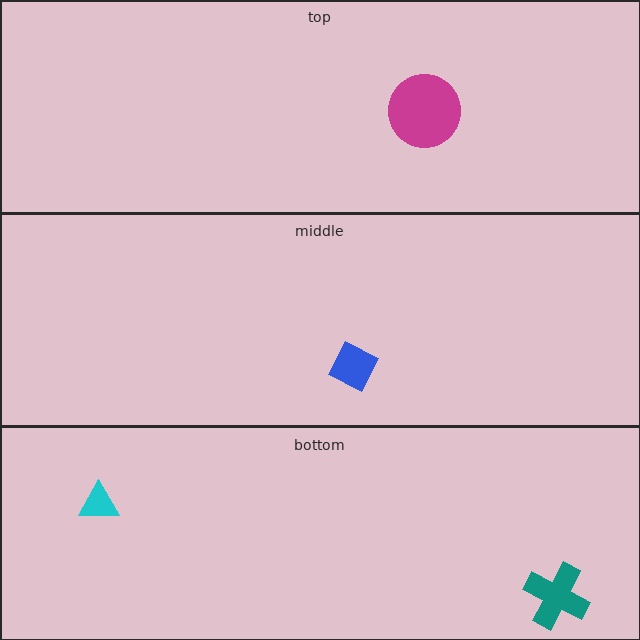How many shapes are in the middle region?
1.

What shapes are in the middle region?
The blue diamond.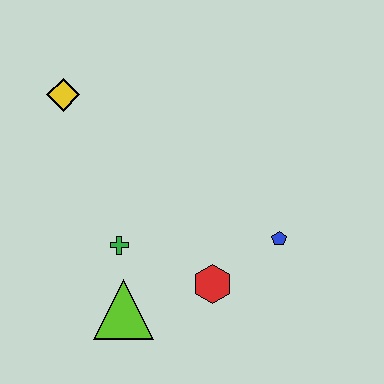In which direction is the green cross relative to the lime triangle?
The green cross is above the lime triangle.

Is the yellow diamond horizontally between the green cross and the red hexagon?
No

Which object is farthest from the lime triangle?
The yellow diamond is farthest from the lime triangle.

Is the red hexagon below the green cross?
Yes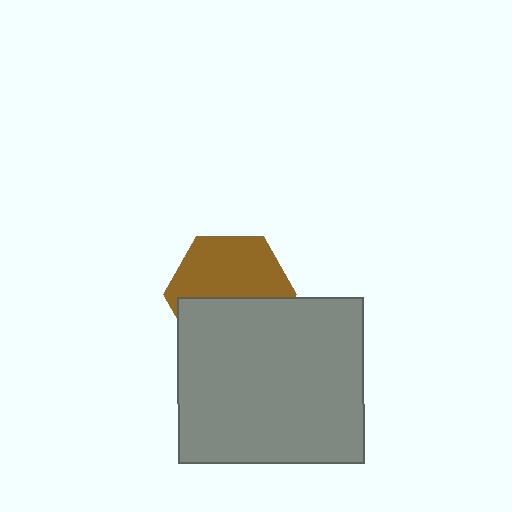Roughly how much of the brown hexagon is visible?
About half of it is visible (roughly 55%).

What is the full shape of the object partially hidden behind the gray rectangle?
The partially hidden object is a brown hexagon.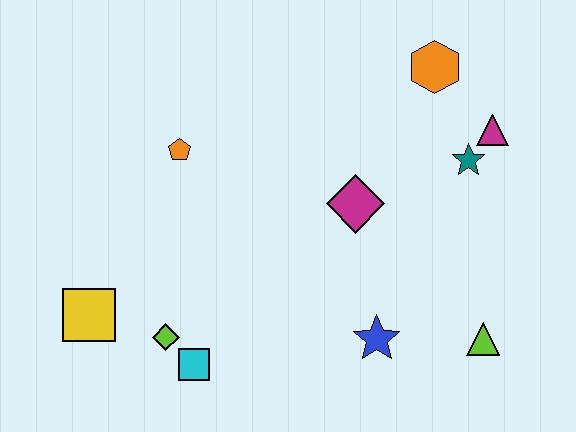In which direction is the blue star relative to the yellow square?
The blue star is to the right of the yellow square.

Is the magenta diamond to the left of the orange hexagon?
Yes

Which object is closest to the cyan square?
The lime diamond is closest to the cyan square.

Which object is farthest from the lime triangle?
The yellow square is farthest from the lime triangle.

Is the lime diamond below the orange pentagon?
Yes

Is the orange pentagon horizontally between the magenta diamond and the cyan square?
No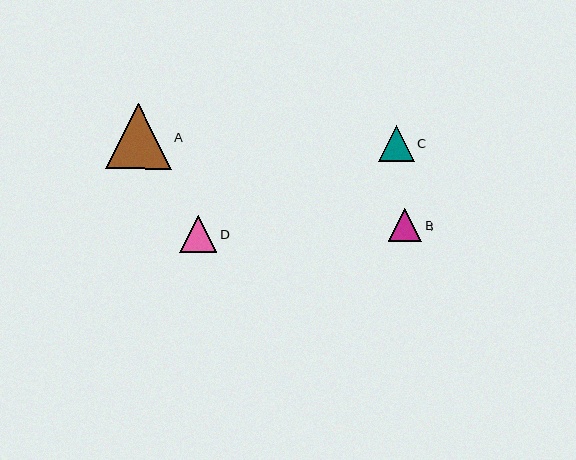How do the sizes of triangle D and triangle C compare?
Triangle D and triangle C are approximately the same size.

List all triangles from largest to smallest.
From largest to smallest: A, D, C, B.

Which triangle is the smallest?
Triangle B is the smallest with a size of approximately 34 pixels.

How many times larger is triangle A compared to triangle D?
Triangle A is approximately 1.8 times the size of triangle D.